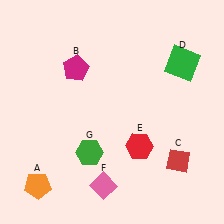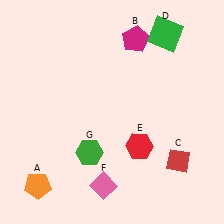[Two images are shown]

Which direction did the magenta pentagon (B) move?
The magenta pentagon (B) moved right.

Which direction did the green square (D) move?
The green square (D) moved up.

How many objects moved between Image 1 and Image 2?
2 objects moved between the two images.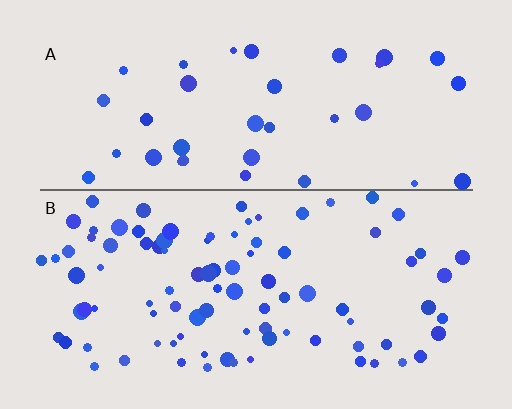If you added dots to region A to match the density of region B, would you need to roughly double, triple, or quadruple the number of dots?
Approximately triple.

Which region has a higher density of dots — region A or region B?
B (the bottom).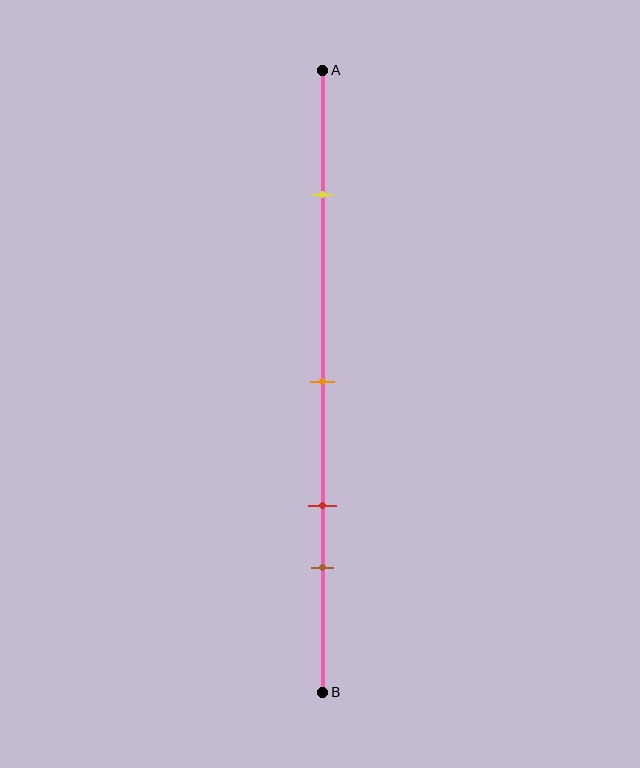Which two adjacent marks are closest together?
The red and brown marks are the closest adjacent pair.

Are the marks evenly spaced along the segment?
No, the marks are not evenly spaced.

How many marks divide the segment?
There are 4 marks dividing the segment.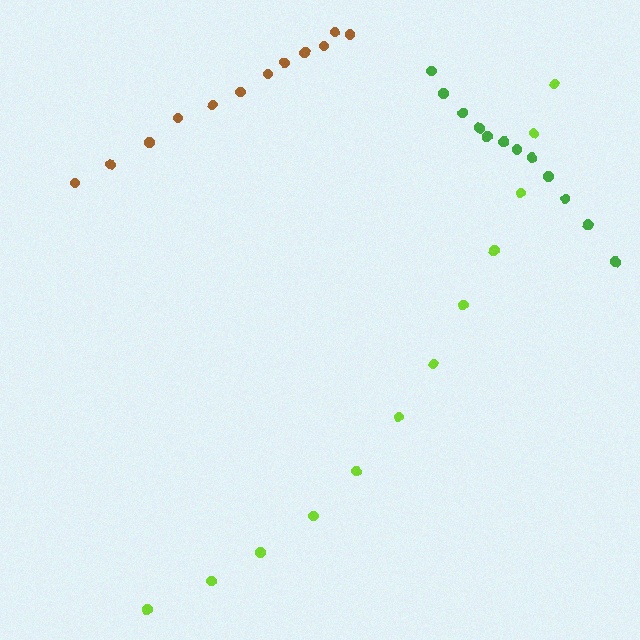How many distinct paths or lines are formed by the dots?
There are 3 distinct paths.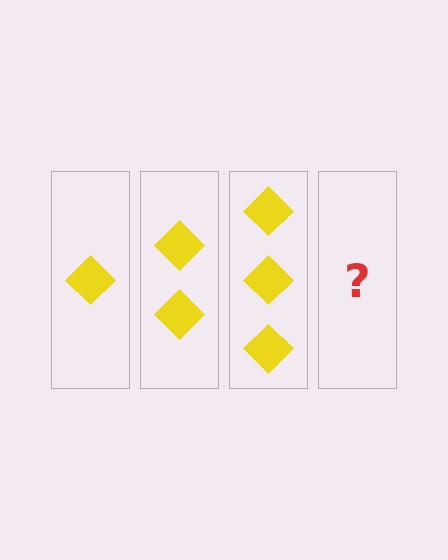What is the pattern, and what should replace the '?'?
The pattern is that each step adds one more diamond. The '?' should be 4 diamonds.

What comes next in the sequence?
The next element should be 4 diamonds.